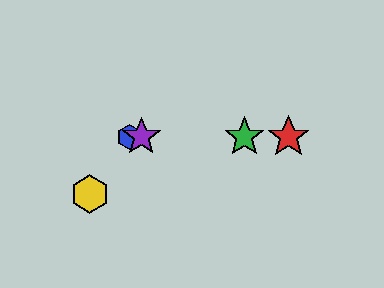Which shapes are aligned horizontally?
The red star, the blue hexagon, the green star, the purple star are aligned horizontally.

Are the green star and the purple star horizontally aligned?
Yes, both are at y≈137.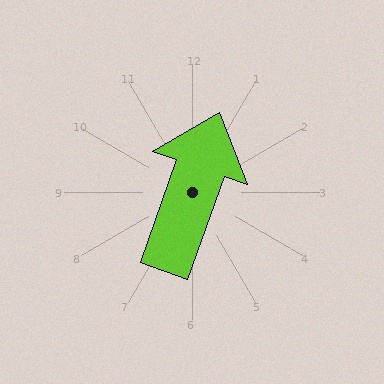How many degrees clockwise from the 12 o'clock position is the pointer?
Approximately 19 degrees.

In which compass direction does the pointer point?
North.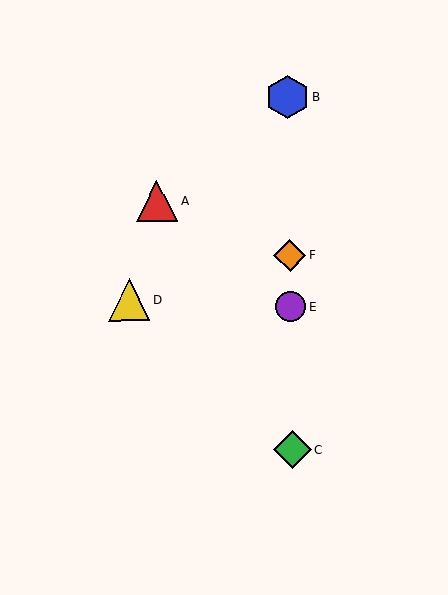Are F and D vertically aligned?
No, F is at x≈290 and D is at x≈129.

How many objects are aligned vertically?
4 objects (B, C, E, F) are aligned vertically.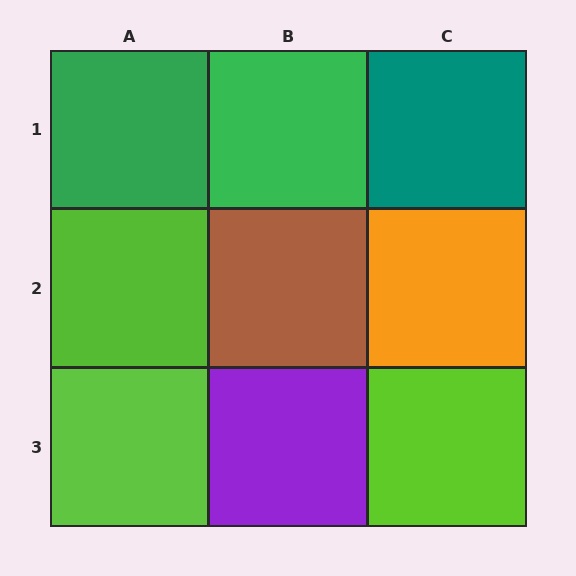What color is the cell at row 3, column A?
Lime.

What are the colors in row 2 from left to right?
Lime, brown, orange.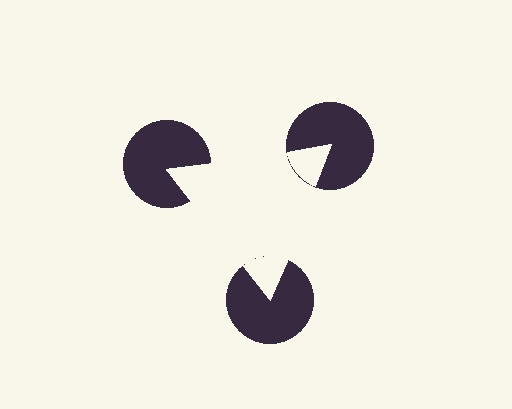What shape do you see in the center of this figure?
An illusory triangle — its edges are inferred from the aligned wedge cuts in the pac-man discs, not physically drawn.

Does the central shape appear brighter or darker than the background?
It typically appears slightly brighter than the background, even though no actual brightness change is drawn.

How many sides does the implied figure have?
3 sides.